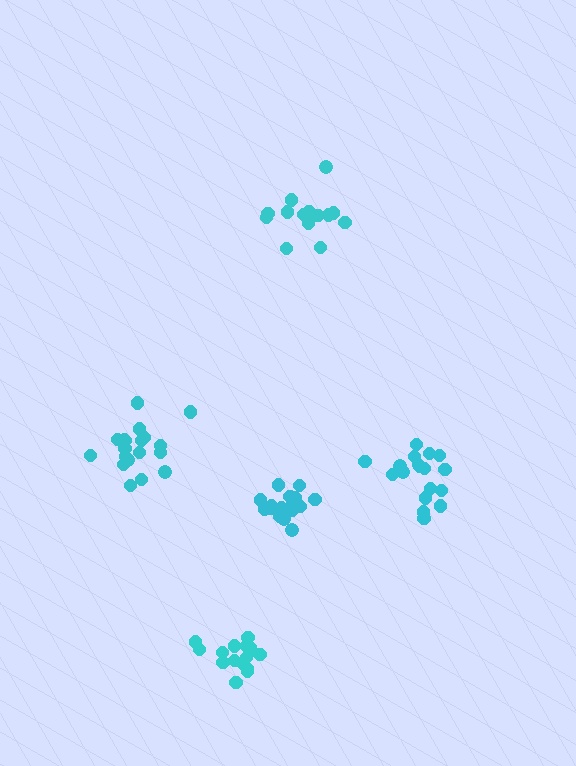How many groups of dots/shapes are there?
There are 5 groups.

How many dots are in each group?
Group 1: 18 dots, Group 2: 18 dots, Group 3: 14 dots, Group 4: 19 dots, Group 5: 15 dots (84 total).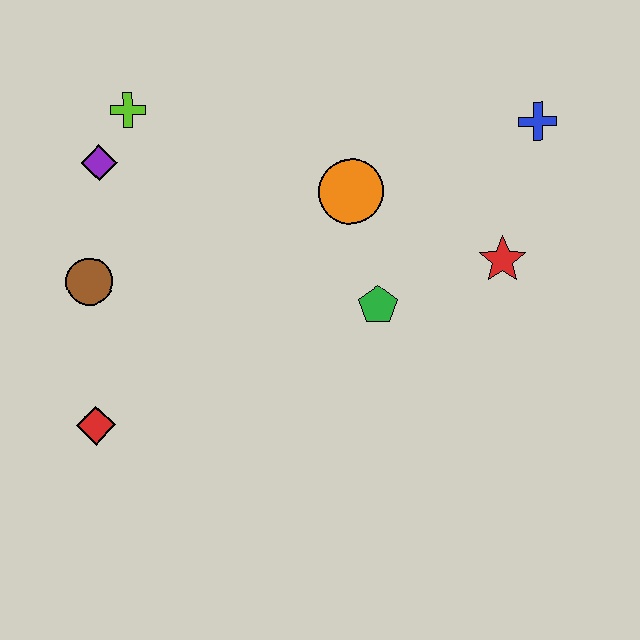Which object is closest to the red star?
The green pentagon is closest to the red star.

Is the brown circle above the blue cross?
No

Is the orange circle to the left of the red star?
Yes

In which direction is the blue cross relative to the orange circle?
The blue cross is to the right of the orange circle.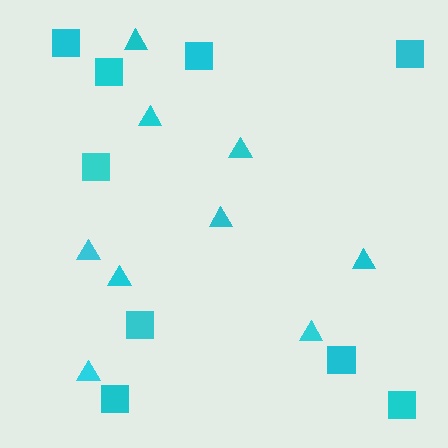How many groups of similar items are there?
There are 2 groups: one group of squares (9) and one group of triangles (9).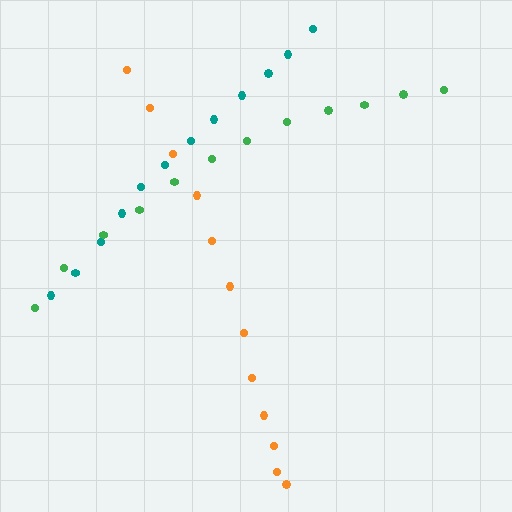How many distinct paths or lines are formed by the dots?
There are 3 distinct paths.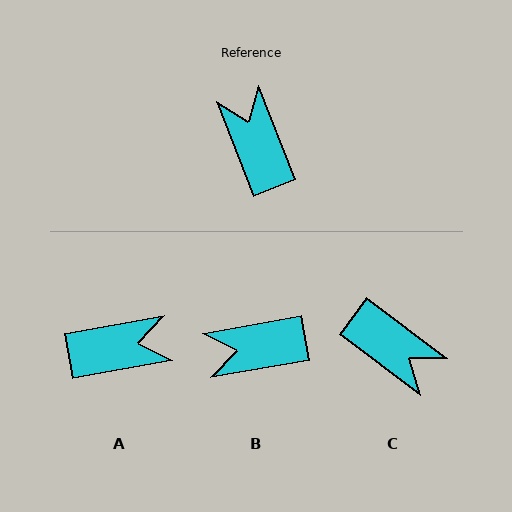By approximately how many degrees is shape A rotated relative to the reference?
Approximately 101 degrees clockwise.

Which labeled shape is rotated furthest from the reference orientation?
C, about 148 degrees away.